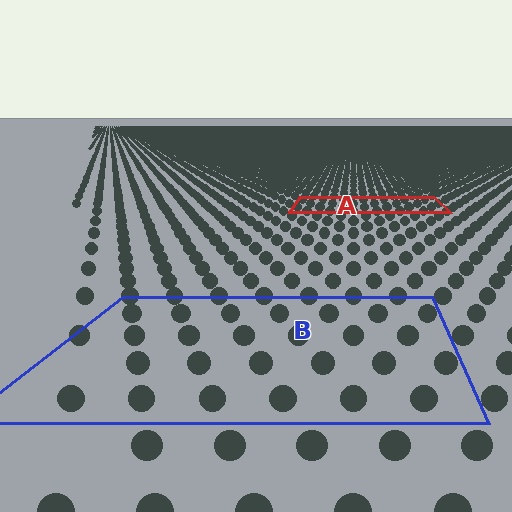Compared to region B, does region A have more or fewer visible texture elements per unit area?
Region A has more texture elements per unit area — they are packed more densely because it is farther away.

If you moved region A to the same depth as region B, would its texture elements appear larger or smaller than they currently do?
They would appear larger. At a closer depth, the same texture elements are projected at a bigger on-screen size.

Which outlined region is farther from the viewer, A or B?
Region A is farther from the viewer — the texture elements inside it appear smaller and more densely packed.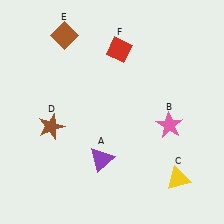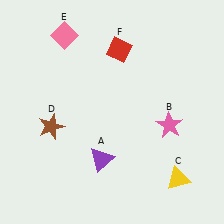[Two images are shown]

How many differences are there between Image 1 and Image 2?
There is 1 difference between the two images.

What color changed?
The diamond (E) changed from brown in Image 1 to pink in Image 2.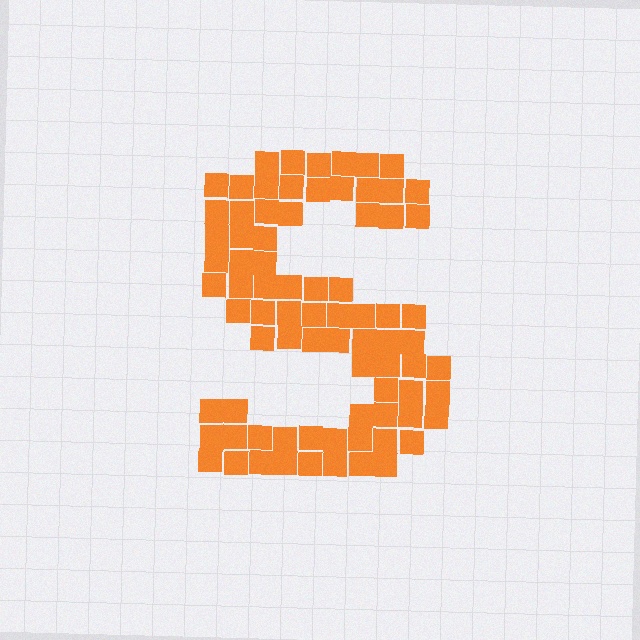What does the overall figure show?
The overall figure shows the letter S.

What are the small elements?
The small elements are squares.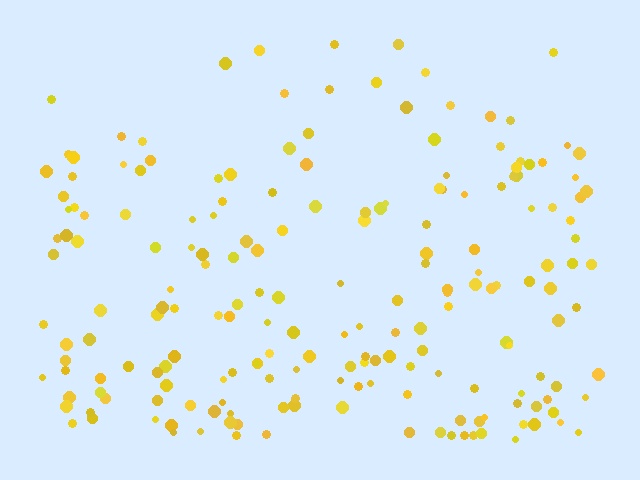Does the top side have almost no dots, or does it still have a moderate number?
Still a moderate number, just noticeably fewer than the bottom.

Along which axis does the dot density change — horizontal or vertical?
Vertical.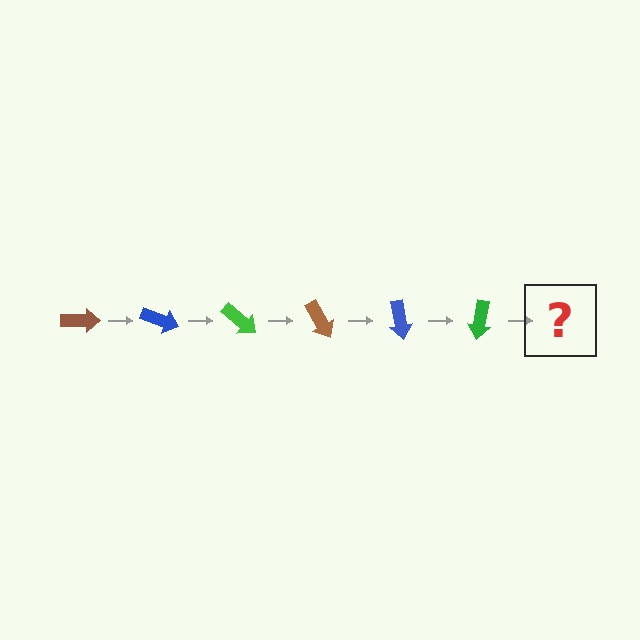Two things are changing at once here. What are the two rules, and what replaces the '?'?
The two rules are that it rotates 20 degrees each step and the color cycles through brown, blue, and green. The '?' should be a brown arrow, rotated 120 degrees from the start.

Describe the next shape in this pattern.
It should be a brown arrow, rotated 120 degrees from the start.